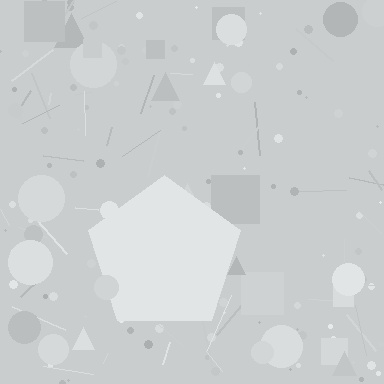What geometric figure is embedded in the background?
A pentagon is embedded in the background.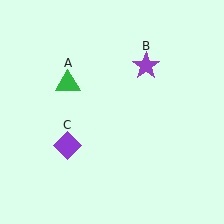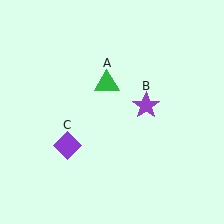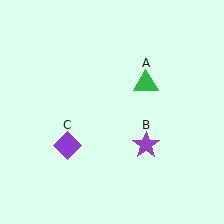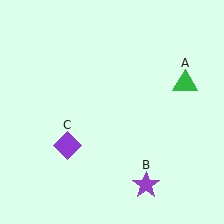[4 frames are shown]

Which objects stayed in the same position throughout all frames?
Purple diamond (object C) remained stationary.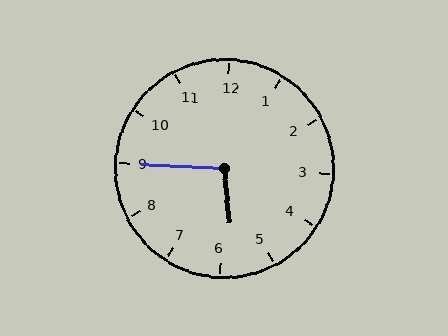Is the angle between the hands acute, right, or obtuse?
It is obtuse.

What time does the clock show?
5:45.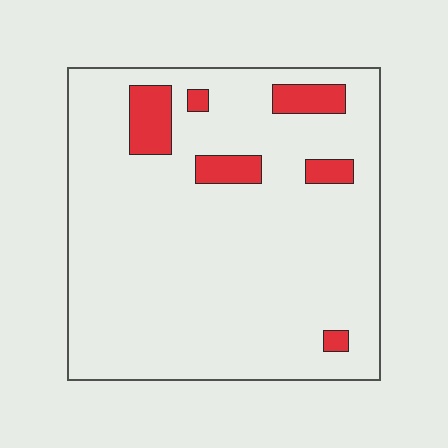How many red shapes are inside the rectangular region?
6.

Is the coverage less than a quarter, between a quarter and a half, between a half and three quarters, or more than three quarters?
Less than a quarter.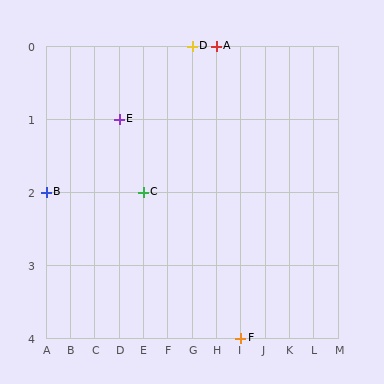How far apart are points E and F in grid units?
Points E and F are 5 columns and 3 rows apart (about 5.8 grid units diagonally).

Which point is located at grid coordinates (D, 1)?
Point E is at (D, 1).